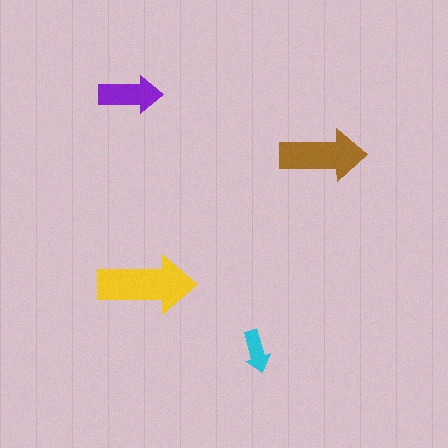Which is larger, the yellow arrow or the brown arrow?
The yellow one.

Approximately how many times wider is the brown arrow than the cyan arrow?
About 2 times wider.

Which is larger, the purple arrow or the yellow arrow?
The yellow one.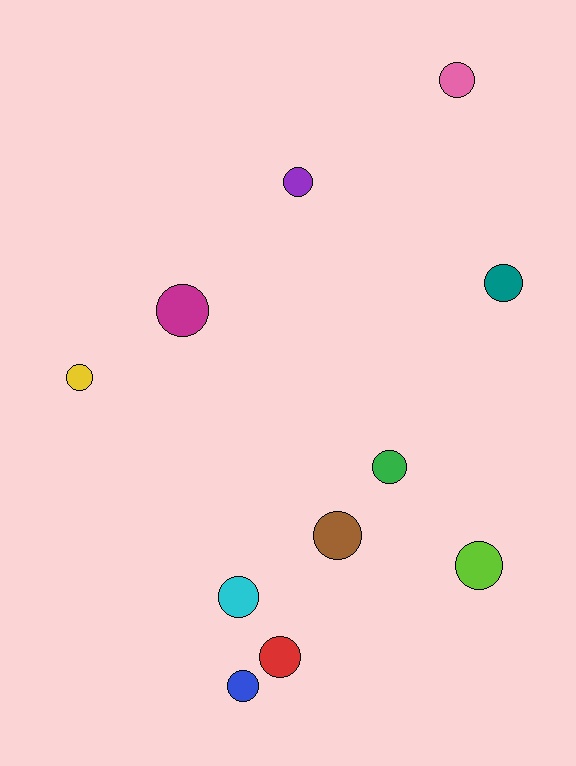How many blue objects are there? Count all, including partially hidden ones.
There is 1 blue object.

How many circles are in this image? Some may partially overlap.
There are 11 circles.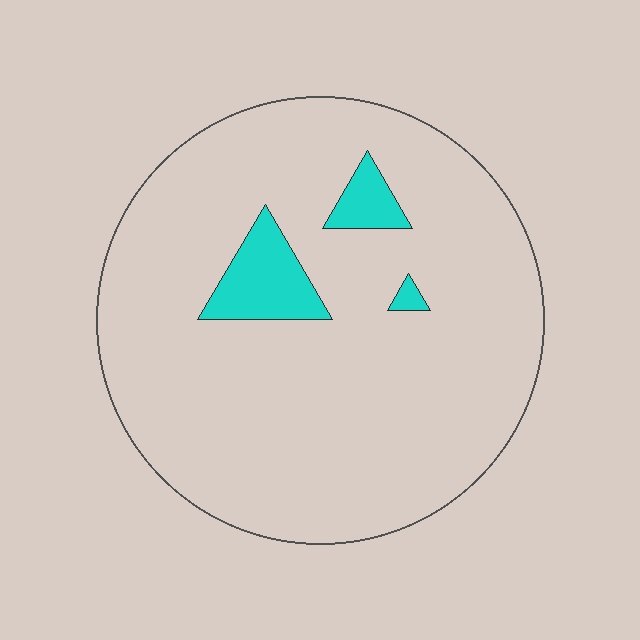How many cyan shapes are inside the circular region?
3.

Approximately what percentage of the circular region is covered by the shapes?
Approximately 10%.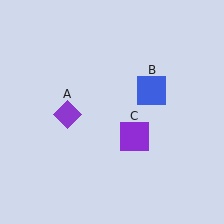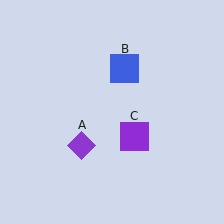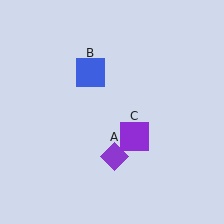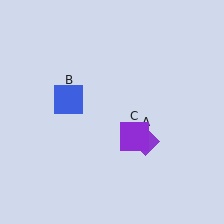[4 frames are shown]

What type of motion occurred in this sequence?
The purple diamond (object A), blue square (object B) rotated counterclockwise around the center of the scene.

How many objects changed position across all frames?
2 objects changed position: purple diamond (object A), blue square (object B).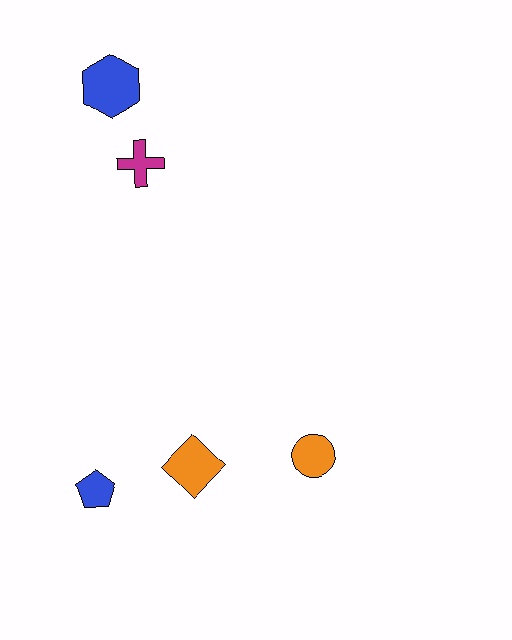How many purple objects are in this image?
There are no purple objects.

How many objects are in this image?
There are 5 objects.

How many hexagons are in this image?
There is 1 hexagon.